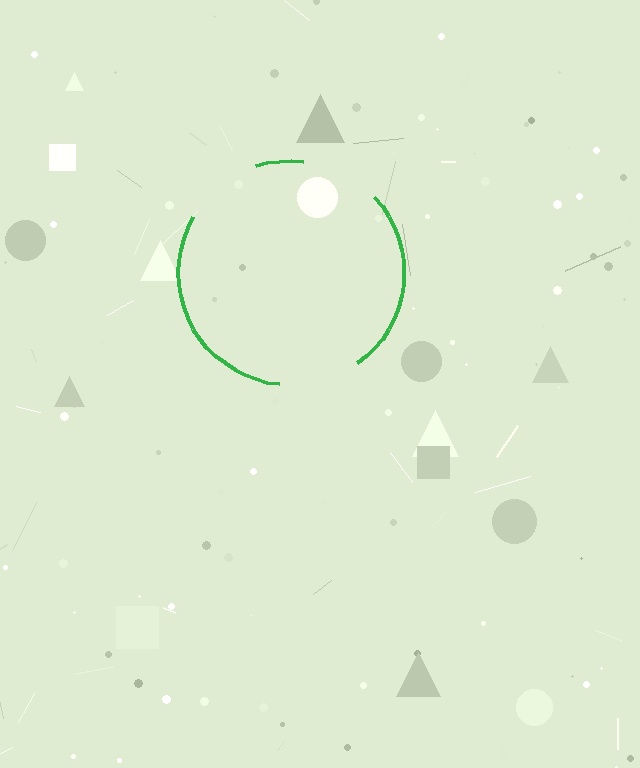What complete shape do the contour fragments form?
The contour fragments form a circle.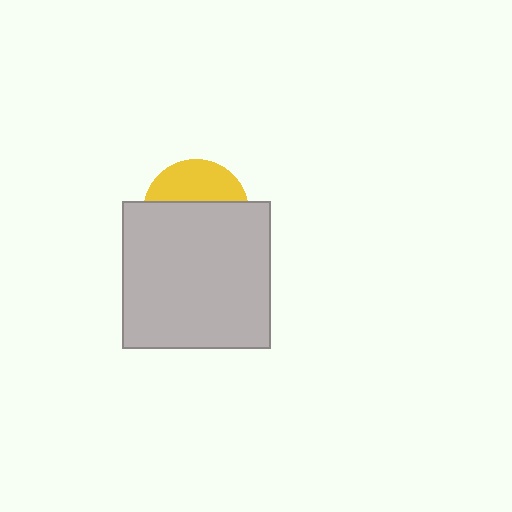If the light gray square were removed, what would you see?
You would see the complete yellow circle.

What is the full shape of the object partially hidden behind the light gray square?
The partially hidden object is a yellow circle.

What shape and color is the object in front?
The object in front is a light gray square.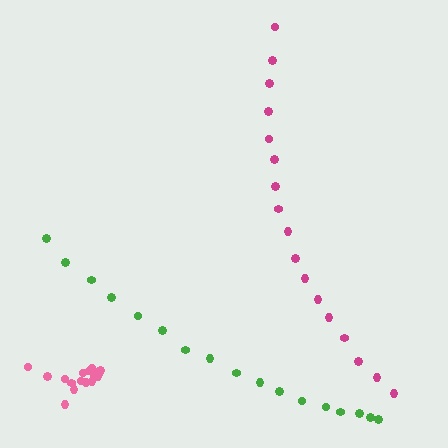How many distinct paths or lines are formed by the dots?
There are 3 distinct paths.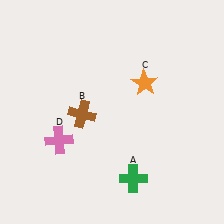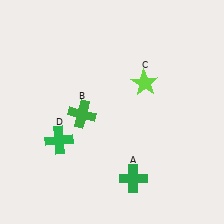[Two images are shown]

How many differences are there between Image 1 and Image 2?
There are 3 differences between the two images.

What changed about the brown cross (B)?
In Image 1, B is brown. In Image 2, it changed to green.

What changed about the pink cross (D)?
In Image 1, D is pink. In Image 2, it changed to green.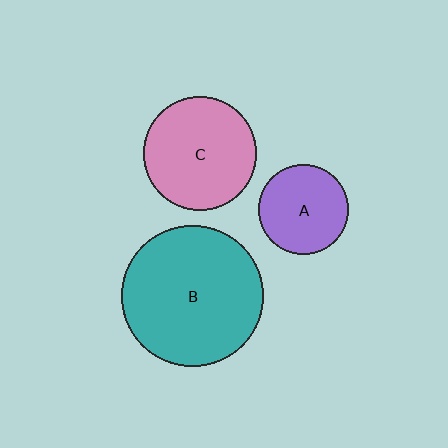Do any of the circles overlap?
No, none of the circles overlap.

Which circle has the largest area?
Circle B (teal).